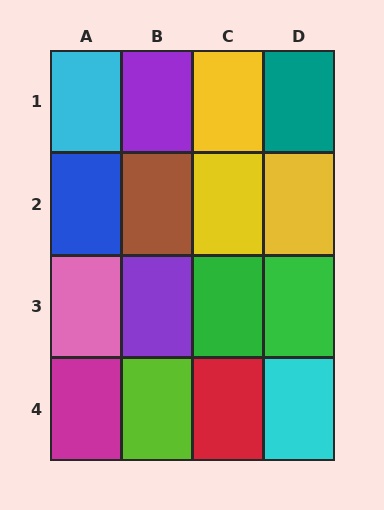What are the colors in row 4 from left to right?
Magenta, lime, red, cyan.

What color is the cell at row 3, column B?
Purple.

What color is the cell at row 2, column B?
Brown.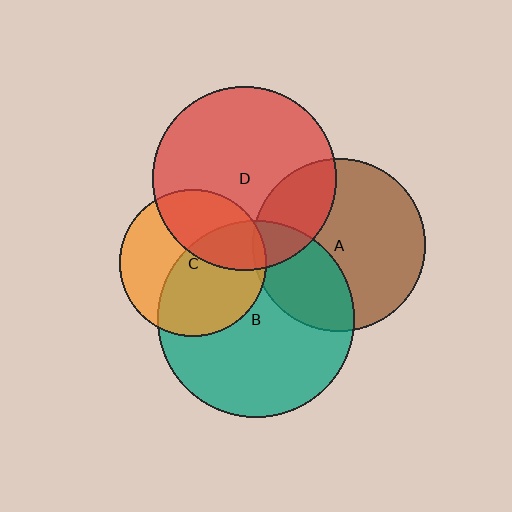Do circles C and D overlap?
Yes.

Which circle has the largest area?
Circle B (teal).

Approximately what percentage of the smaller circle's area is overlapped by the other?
Approximately 35%.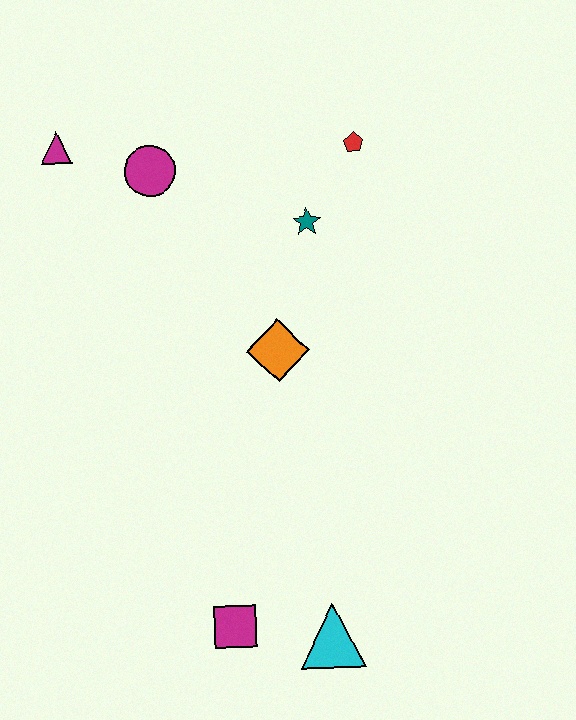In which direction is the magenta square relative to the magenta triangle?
The magenta square is below the magenta triangle.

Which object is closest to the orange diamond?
The teal star is closest to the orange diamond.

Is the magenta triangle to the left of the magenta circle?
Yes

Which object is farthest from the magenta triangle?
The cyan triangle is farthest from the magenta triangle.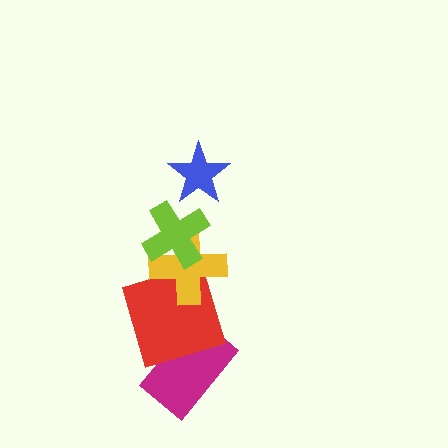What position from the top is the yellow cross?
The yellow cross is 3rd from the top.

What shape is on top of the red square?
The yellow cross is on top of the red square.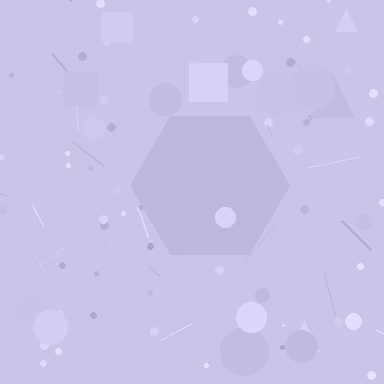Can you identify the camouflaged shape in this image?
The camouflaged shape is a hexagon.